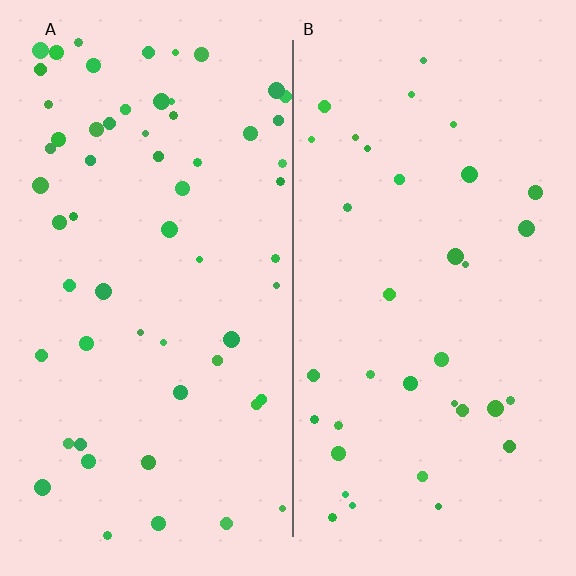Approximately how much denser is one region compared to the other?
Approximately 1.7× — region A over region B.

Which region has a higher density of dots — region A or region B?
A (the left).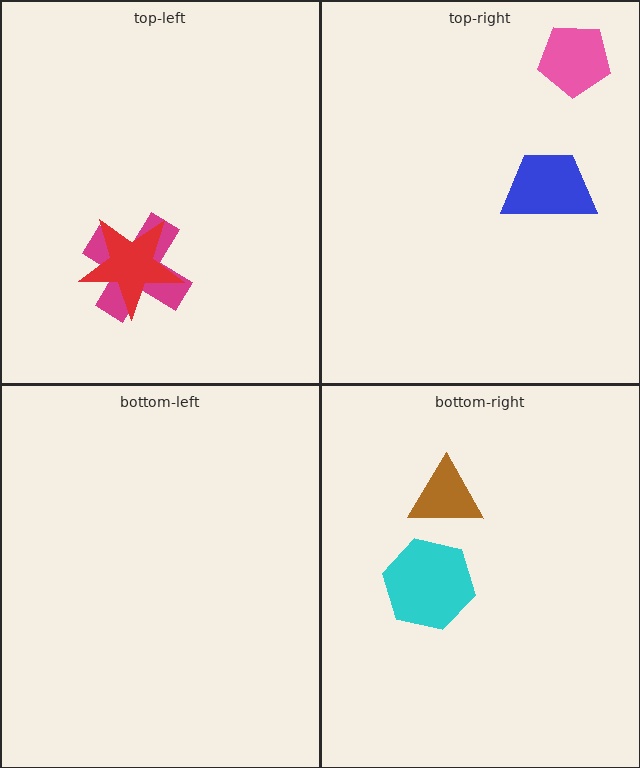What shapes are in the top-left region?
The magenta cross, the red star.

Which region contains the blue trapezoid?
The top-right region.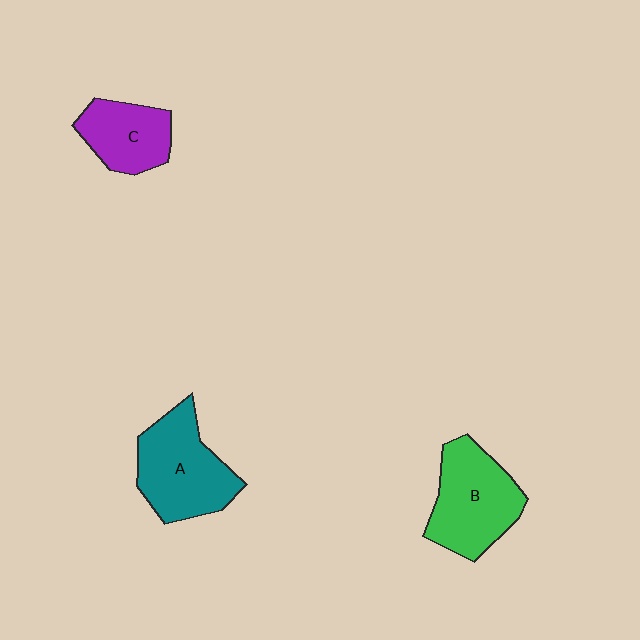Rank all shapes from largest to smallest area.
From largest to smallest: A (teal), B (green), C (purple).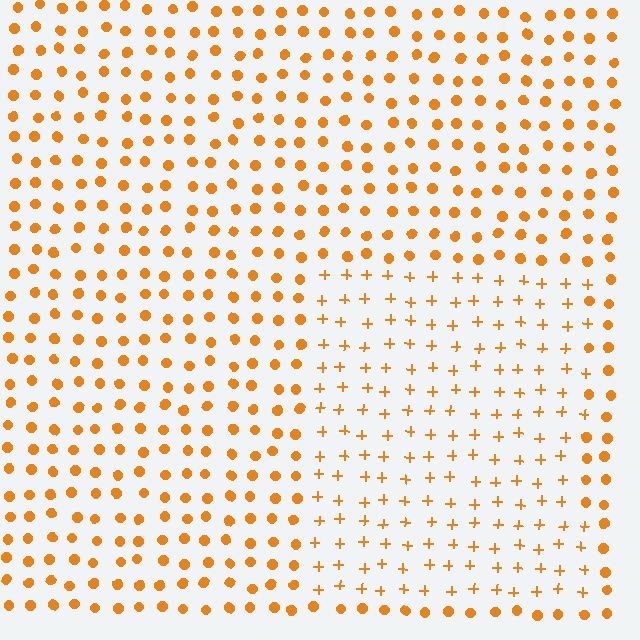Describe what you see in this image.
The image is filled with small orange elements arranged in a uniform grid. A rectangle-shaped region contains plus signs, while the surrounding area contains circles. The boundary is defined purely by the change in element shape.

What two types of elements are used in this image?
The image uses plus signs inside the rectangle region and circles outside it.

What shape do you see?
I see a rectangle.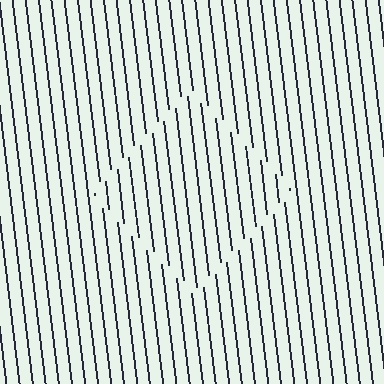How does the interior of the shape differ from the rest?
The interior of the shape contains the same grating, shifted by half a period — the contour is defined by the phase discontinuity where line-ends from the inner and outer gratings abut.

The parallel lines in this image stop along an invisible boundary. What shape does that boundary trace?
An illusory square. The interior of the shape contains the same grating, shifted by half a period — the contour is defined by the phase discontinuity where line-ends from the inner and outer gratings abut.